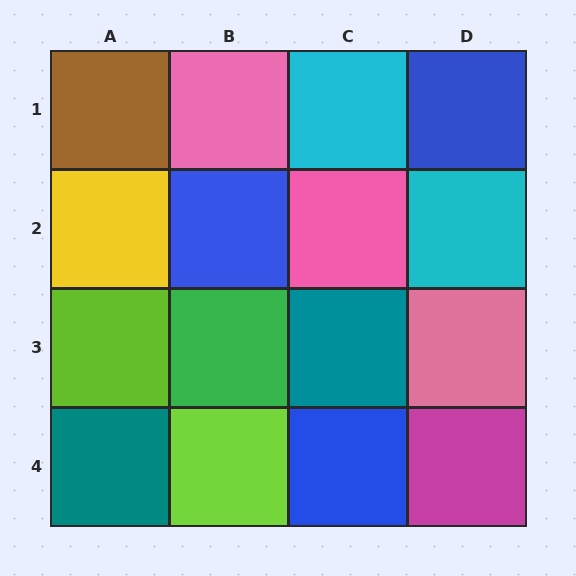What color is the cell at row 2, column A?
Yellow.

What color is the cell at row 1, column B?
Pink.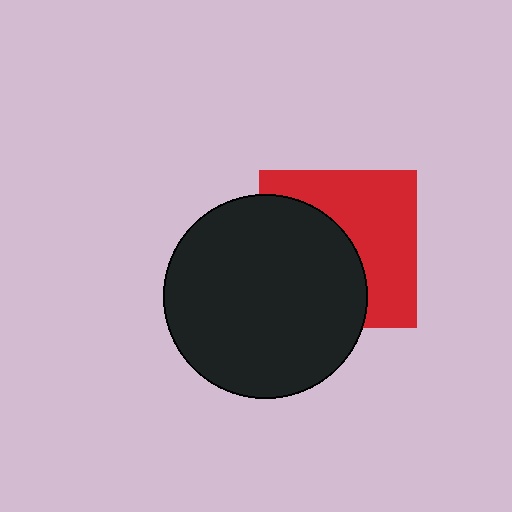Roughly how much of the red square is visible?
About half of it is visible (roughly 51%).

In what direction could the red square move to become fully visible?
The red square could move right. That would shift it out from behind the black circle entirely.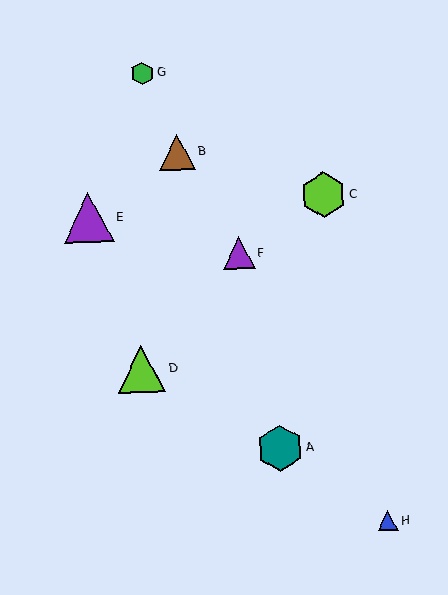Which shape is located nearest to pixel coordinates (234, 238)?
The purple triangle (labeled F) at (239, 253) is nearest to that location.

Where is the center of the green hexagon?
The center of the green hexagon is at (142, 73).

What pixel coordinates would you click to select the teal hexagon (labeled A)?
Click at (280, 448) to select the teal hexagon A.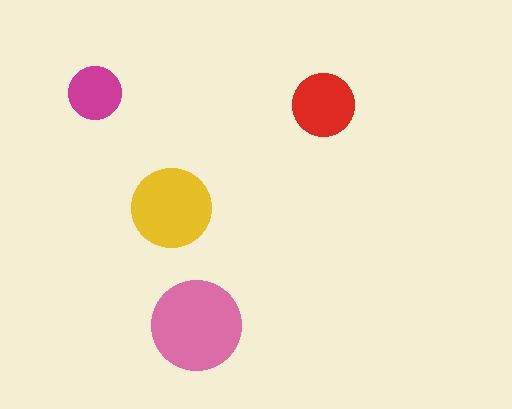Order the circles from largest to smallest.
the pink one, the yellow one, the red one, the magenta one.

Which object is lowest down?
The pink circle is bottommost.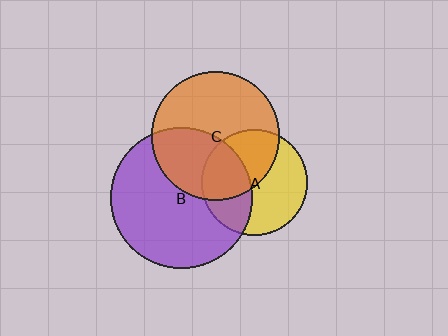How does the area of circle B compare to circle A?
Approximately 1.8 times.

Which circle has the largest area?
Circle B (purple).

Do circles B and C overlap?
Yes.